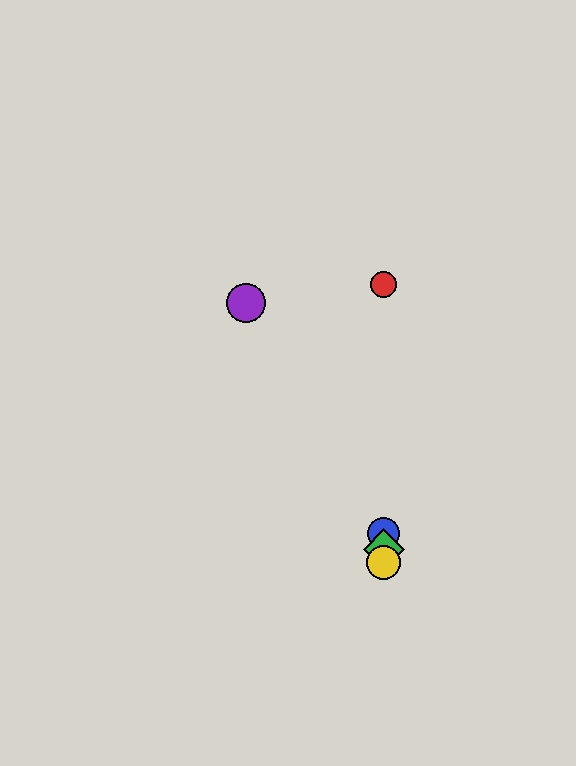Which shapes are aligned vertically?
The red circle, the blue circle, the green diamond, the yellow circle are aligned vertically.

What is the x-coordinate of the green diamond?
The green diamond is at x≈384.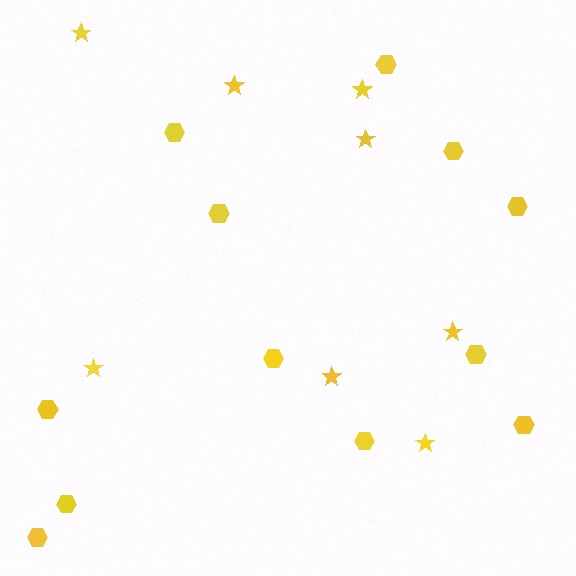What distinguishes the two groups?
There are 2 groups: one group of hexagons (12) and one group of stars (8).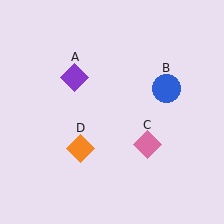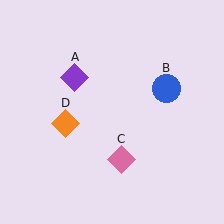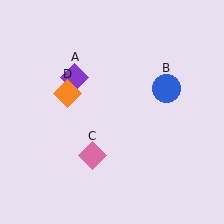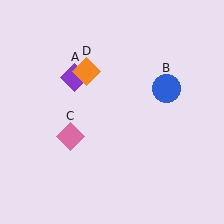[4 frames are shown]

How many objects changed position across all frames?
2 objects changed position: pink diamond (object C), orange diamond (object D).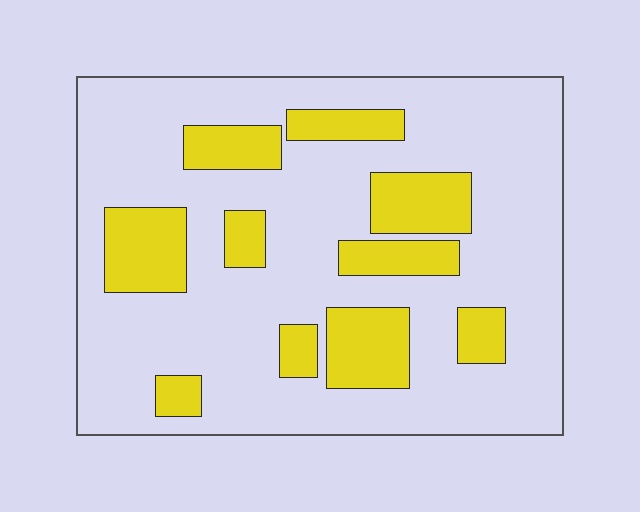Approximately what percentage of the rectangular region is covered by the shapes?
Approximately 25%.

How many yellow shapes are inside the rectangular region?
10.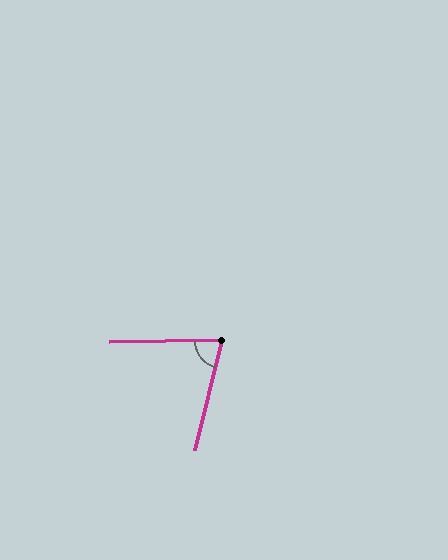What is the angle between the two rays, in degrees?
Approximately 75 degrees.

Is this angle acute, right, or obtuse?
It is acute.